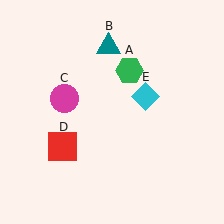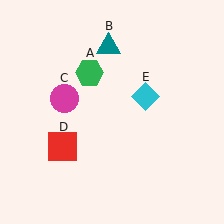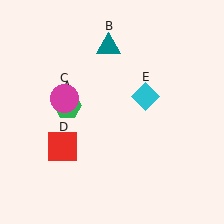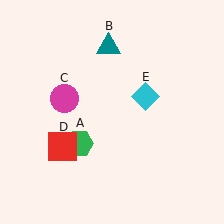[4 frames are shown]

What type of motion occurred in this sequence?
The green hexagon (object A) rotated counterclockwise around the center of the scene.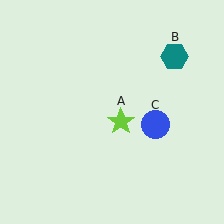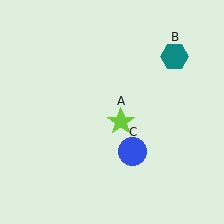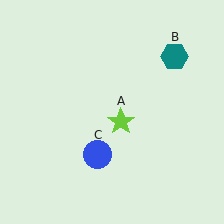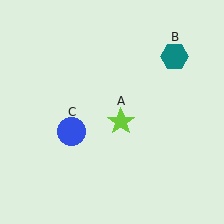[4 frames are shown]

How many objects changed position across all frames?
1 object changed position: blue circle (object C).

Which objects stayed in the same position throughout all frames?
Lime star (object A) and teal hexagon (object B) remained stationary.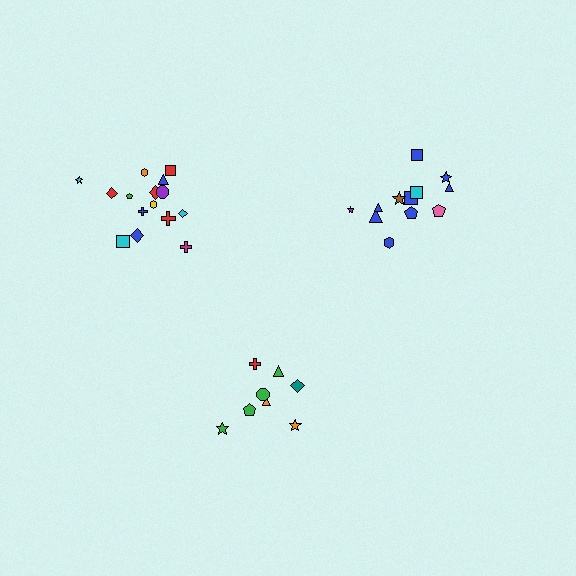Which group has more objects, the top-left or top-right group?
The top-left group.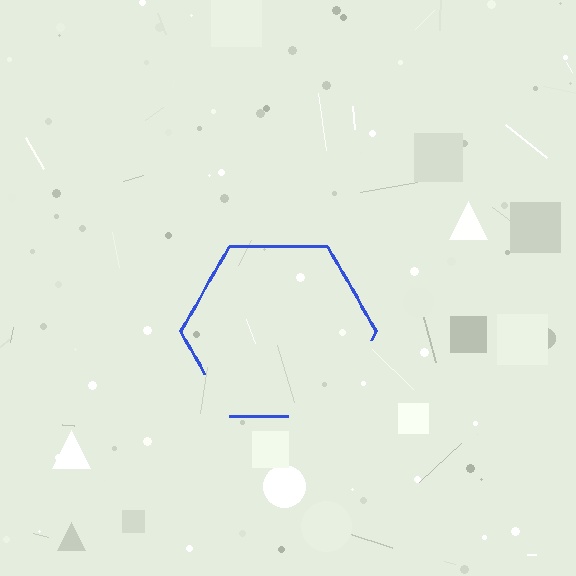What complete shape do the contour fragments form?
The contour fragments form a hexagon.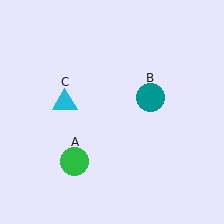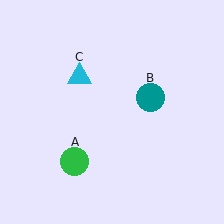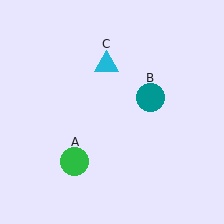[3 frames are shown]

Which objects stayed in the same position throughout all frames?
Green circle (object A) and teal circle (object B) remained stationary.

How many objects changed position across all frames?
1 object changed position: cyan triangle (object C).